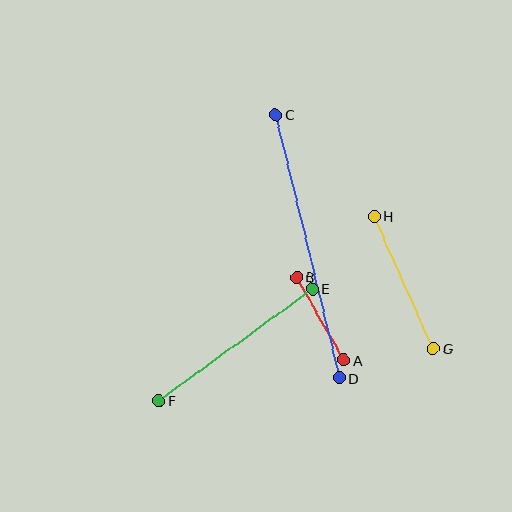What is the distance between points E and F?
The distance is approximately 190 pixels.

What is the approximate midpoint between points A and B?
The midpoint is at approximately (320, 319) pixels.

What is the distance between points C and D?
The distance is approximately 271 pixels.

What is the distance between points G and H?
The distance is approximately 145 pixels.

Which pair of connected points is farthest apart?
Points C and D are farthest apart.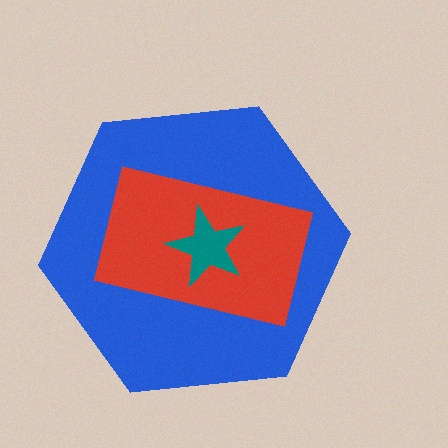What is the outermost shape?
The blue hexagon.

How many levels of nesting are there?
3.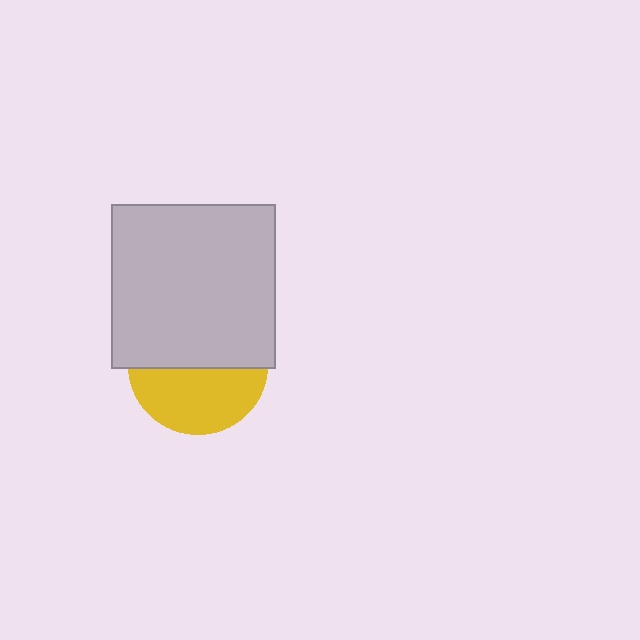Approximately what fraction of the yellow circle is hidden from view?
Roughly 54% of the yellow circle is hidden behind the light gray square.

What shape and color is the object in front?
The object in front is a light gray square.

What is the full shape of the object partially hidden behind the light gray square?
The partially hidden object is a yellow circle.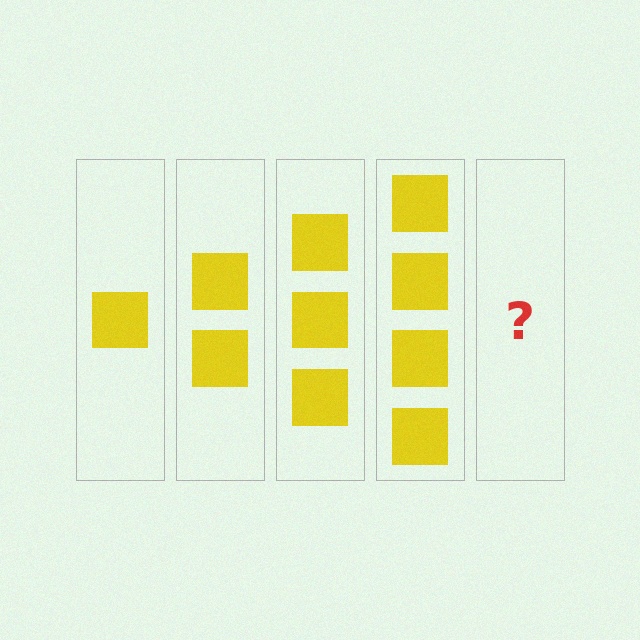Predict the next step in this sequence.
The next step is 5 squares.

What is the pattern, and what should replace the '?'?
The pattern is that each step adds one more square. The '?' should be 5 squares.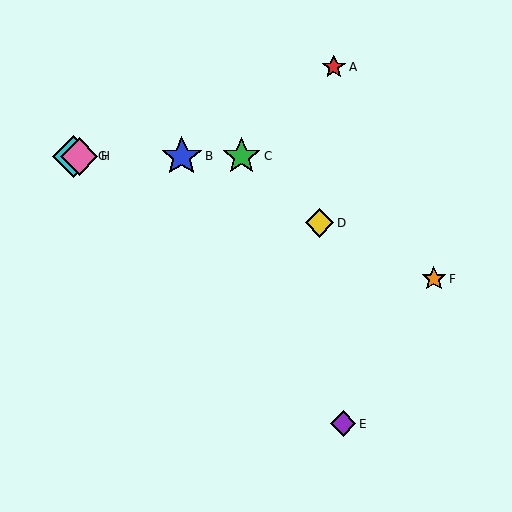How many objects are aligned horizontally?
4 objects (B, C, G, H) are aligned horizontally.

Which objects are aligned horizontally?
Objects B, C, G, H are aligned horizontally.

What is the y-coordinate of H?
Object H is at y≈156.